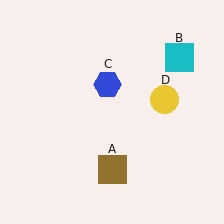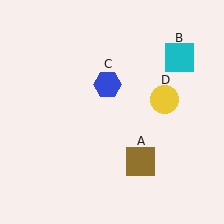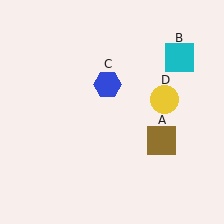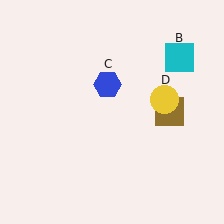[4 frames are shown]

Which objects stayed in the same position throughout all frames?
Cyan square (object B) and blue hexagon (object C) and yellow circle (object D) remained stationary.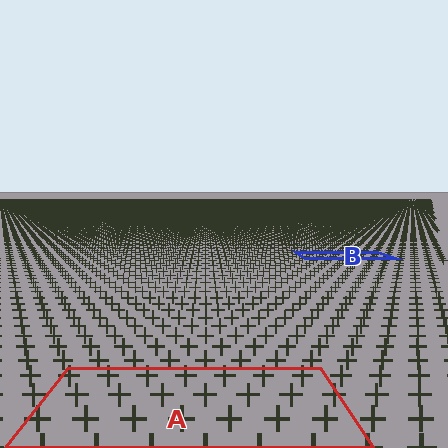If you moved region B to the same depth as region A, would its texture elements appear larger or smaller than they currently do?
They would appear larger. At a closer depth, the same texture elements are projected at a bigger on-screen size.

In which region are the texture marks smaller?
The texture marks are smaller in region B, because it is farther away.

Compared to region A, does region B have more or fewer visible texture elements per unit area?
Region B has more texture elements per unit area — they are packed more densely because it is farther away.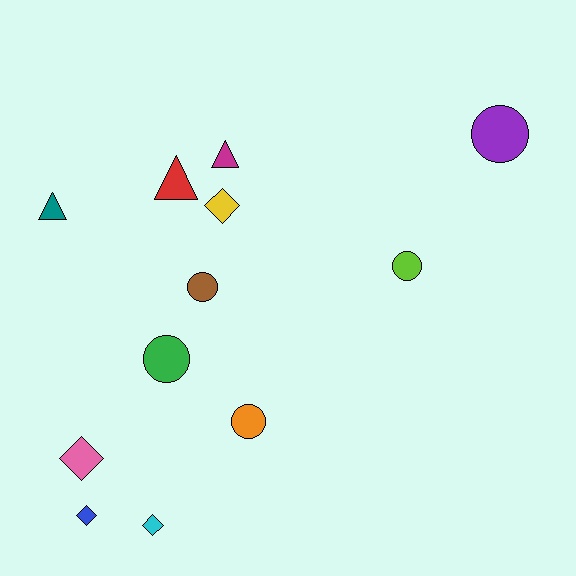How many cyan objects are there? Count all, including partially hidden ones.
There is 1 cyan object.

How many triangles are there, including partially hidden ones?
There are 3 triangles.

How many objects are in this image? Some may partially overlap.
There are 12 objects.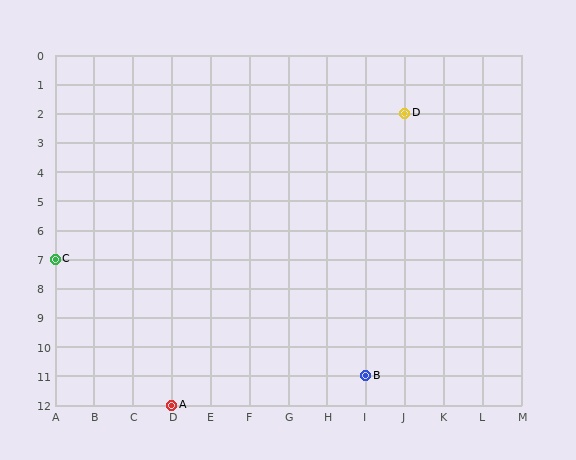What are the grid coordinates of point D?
Point D is at grid coordinates (J, 2).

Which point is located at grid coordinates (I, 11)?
Point B is at (I, 11).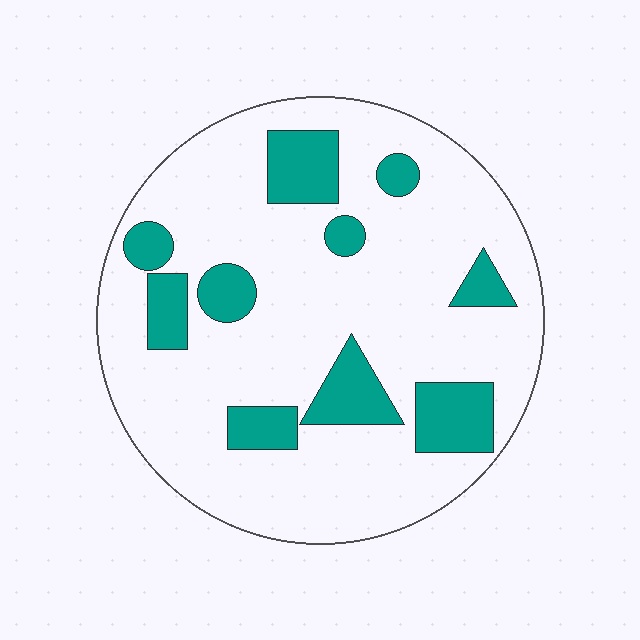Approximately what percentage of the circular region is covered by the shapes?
Approximately 20%.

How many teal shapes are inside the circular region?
10.